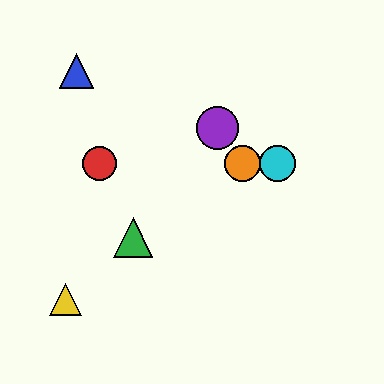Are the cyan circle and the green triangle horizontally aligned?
No, the cyan circle is at y≈164 and the green triangle is at y≈237.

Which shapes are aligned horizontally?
The red circle, the orange circle, the cyan circle are aligned horizontally.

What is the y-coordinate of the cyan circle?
The cyan circle is at y≈164.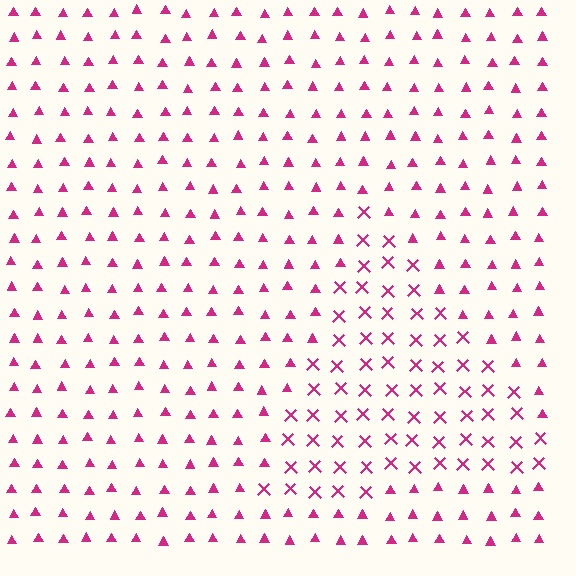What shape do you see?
I see a triangle.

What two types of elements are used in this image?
The image uses X marks inside the triangle region and triangles outside it.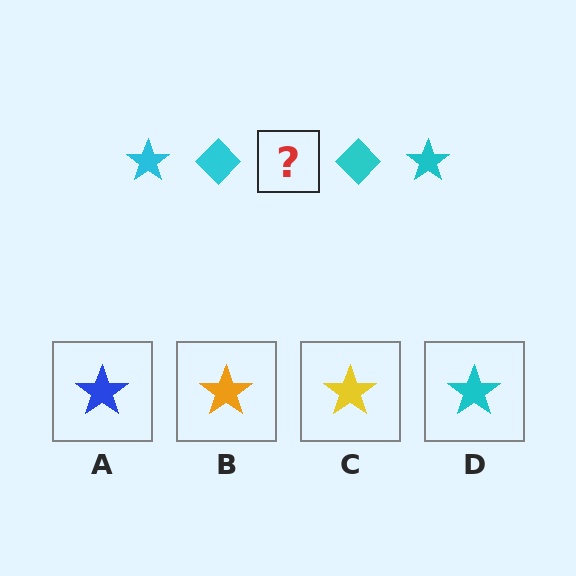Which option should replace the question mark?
Option D.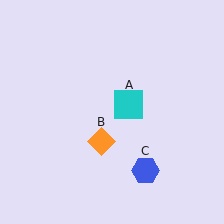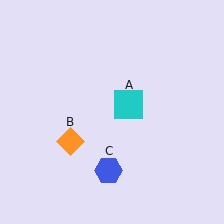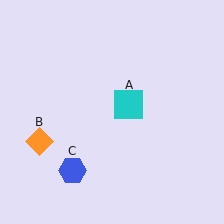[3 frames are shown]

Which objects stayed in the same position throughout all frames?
Cyan square (object A) remained stationary.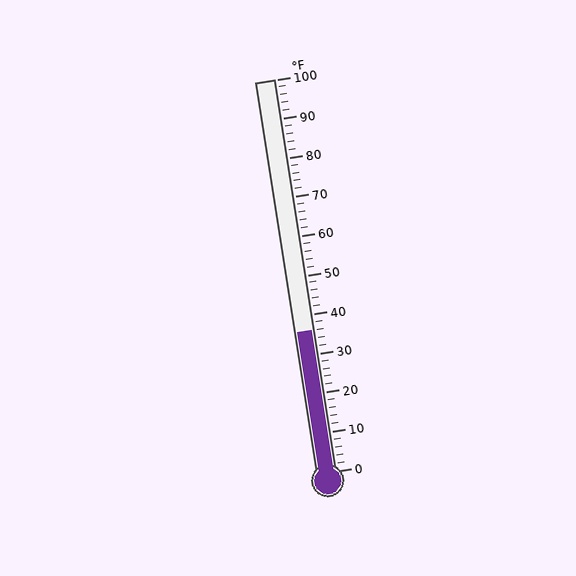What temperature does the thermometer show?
The thermometer shows approximately 36°F.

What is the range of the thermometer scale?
The thermometer scale ranges from 0°F to 100°F.